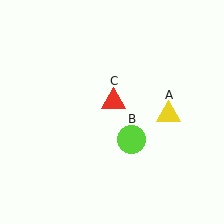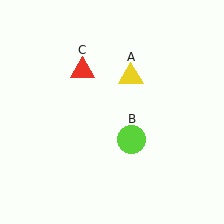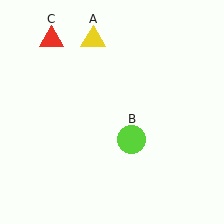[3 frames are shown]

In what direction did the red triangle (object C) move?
The red triangle (object C) moved up and to the left.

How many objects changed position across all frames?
2 objects changed position: yellow triangle (object A), red triangle (object C).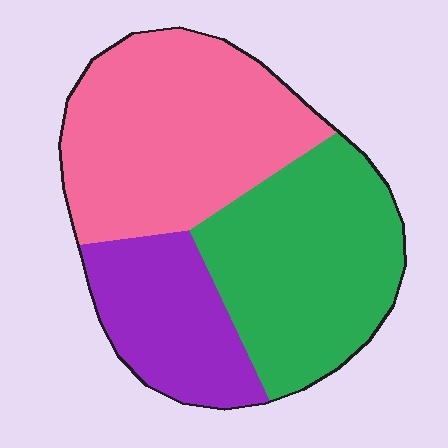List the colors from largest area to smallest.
From largest to smallest: pink, green, purple.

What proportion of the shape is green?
Green covers around 35% of the shape.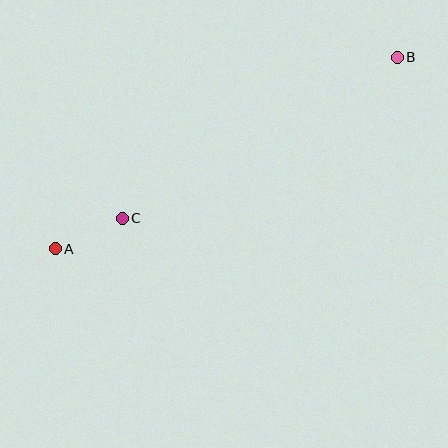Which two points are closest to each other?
Points A and C are closest to each other.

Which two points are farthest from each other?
Points A and B are farthest from each other.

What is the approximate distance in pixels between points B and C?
The distance between B and C is approximately 318 pixels.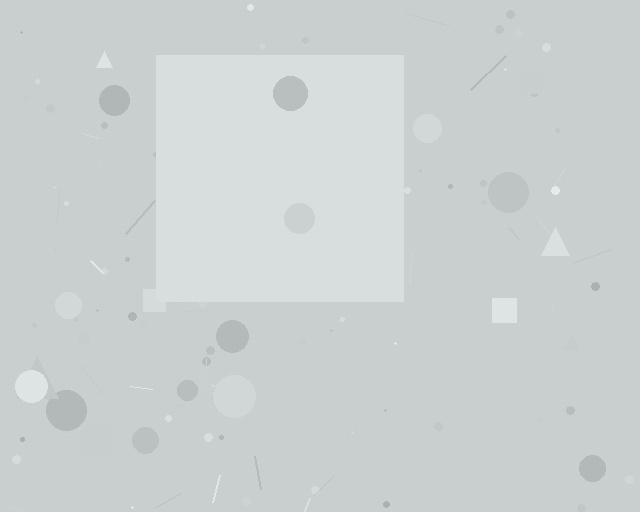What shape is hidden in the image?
A square is hidden in the image.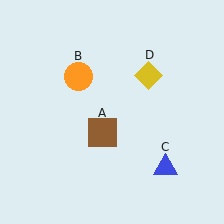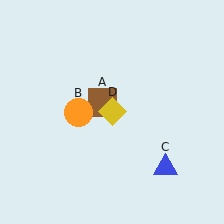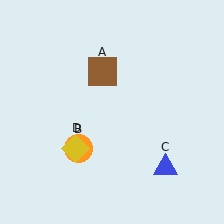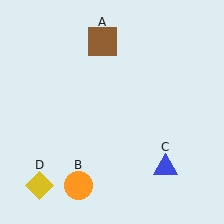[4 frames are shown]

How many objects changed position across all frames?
3 objects changed position: brown square (object A), orange circle (object B), yellow diamond (object D).